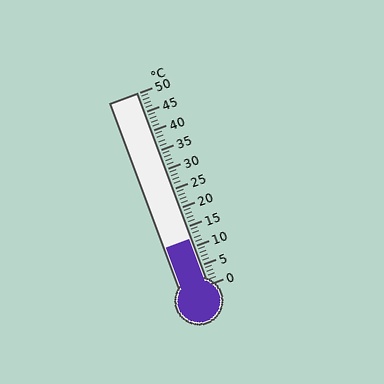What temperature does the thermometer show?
The thermometer shows approximately 12°C.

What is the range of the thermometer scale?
The thermometer scale ranges from 0°C to 50°C.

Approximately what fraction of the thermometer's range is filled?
The thermometer is filled to approximately 25% of its range.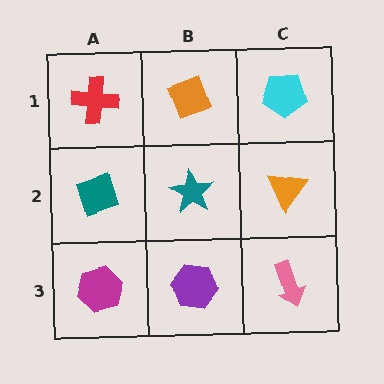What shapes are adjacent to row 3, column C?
An orange triangle (row 2, column C), a purple hexagon (row 3, column B).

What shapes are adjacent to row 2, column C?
A cyan pentagon (row 1, column C), a pink arrow (row 3, column C), a teal star (row 2, column B).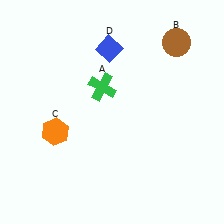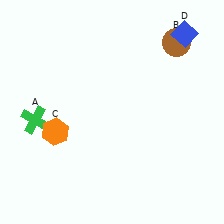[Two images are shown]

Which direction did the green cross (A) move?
The green cross (A) moved left.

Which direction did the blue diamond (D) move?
The blue diamond (D) moved right.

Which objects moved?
The objects that moved are: the green cross (A), the blue diamond (D).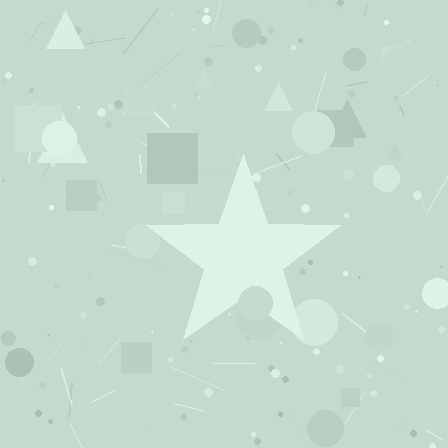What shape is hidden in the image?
A star is hidden in the image.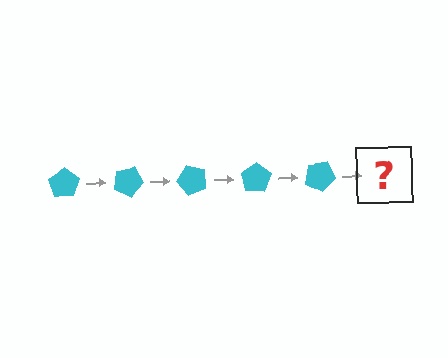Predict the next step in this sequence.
The next step is a cyan pentagon rotated 125 degrees.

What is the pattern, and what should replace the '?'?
The pattern is that the pentagon rotates 25 degrees each step. The '?' should be a cyan pentagon rotated 125 degrees.